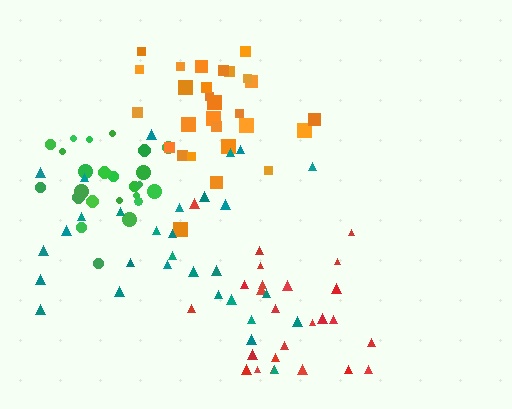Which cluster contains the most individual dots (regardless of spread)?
Orange (30).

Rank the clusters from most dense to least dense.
green, orange, red, teal.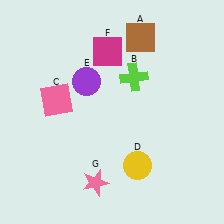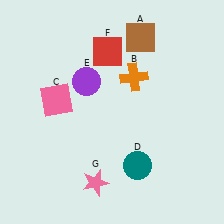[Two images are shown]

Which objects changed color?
B changed from lime to orange. D changed from yellow to teal. F changed from magenta to red.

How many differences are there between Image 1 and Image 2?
There are 3 differences between the two images.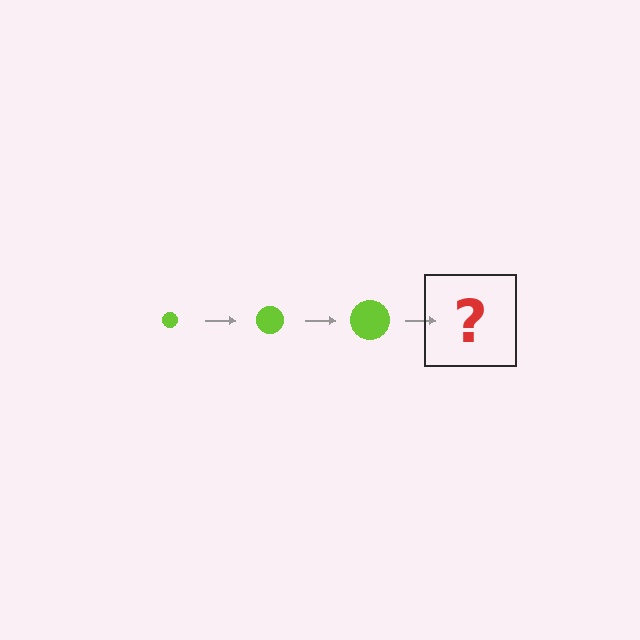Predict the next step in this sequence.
The next step is a lime circle, larger than the previous one.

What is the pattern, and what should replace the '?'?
The pattern is that the circle gets progressively larger each step. The '?' should be a lime circle, larger than the previous one.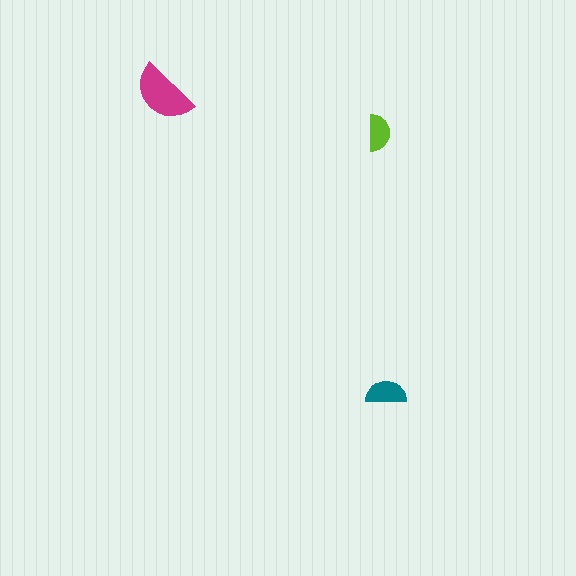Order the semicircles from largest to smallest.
the magenta one, the teal one, the lime one.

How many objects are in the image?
There are 3 objects in the image.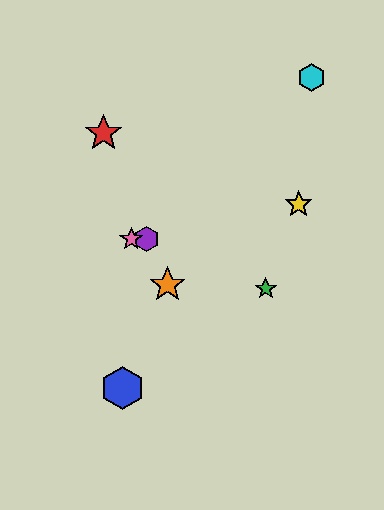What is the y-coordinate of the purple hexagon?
The purple hexagon is at y≈239.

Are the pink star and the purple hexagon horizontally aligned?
Yes, both are at y≈239.